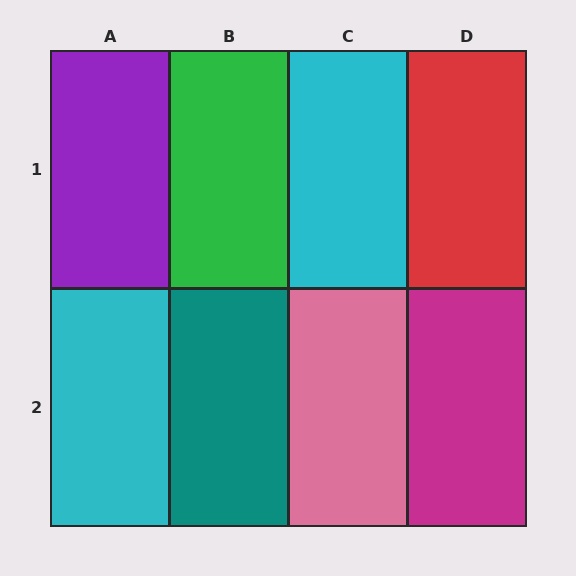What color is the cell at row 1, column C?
Cyan.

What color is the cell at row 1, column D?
Red.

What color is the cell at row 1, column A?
Purple.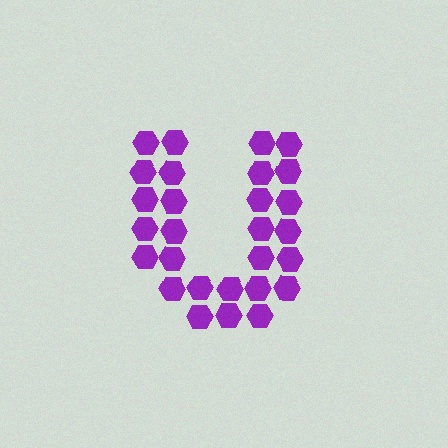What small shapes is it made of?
It is made of small hexagons.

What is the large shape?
The large shape is the letter U.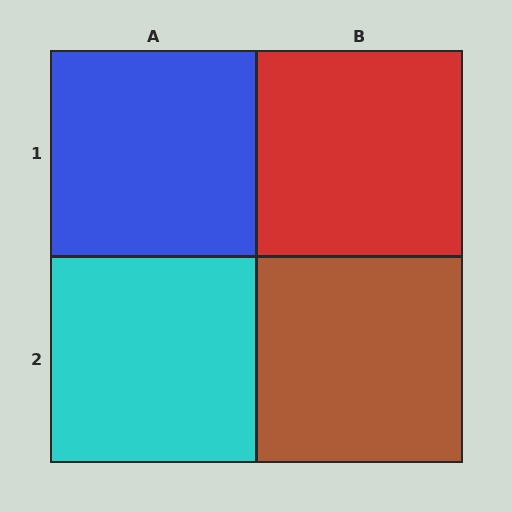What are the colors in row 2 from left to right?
Cyan, brown.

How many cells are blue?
1 cell is blue.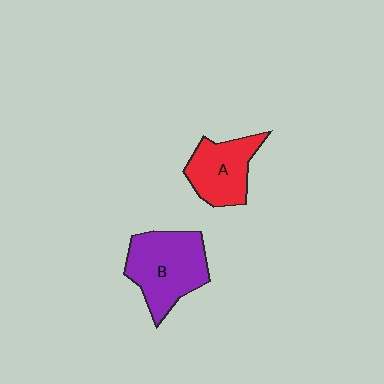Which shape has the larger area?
Shape B (purple).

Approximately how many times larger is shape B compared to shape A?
Approximately 1.4 times.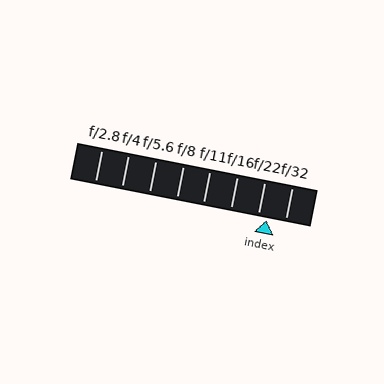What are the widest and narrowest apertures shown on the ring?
The widest aperture shown is f/2.8 and the narrowest is f/32.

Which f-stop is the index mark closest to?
The index mark is closest to f/22.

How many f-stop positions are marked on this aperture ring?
There are 8 f-stop positions marked.